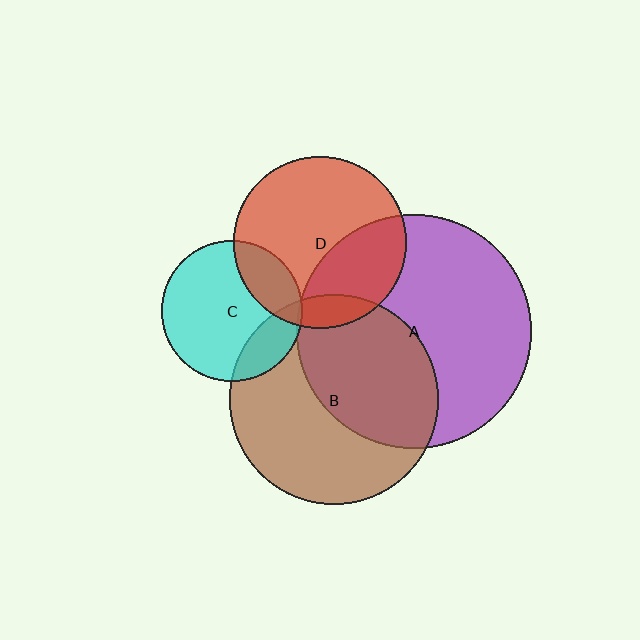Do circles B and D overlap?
Yes.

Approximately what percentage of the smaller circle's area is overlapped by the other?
Approximately 10%.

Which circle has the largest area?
Circle A (purple).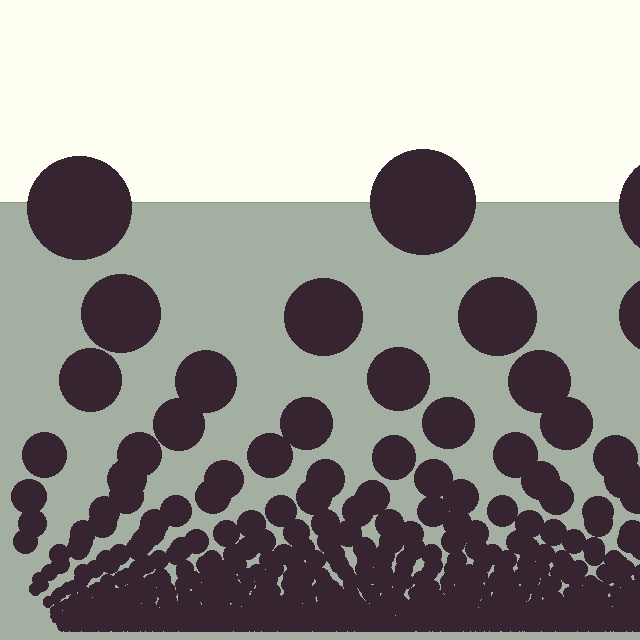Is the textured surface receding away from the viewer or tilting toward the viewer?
The surface appears to tilt toward the viewer. Texture elements get larger and sparser toward the top.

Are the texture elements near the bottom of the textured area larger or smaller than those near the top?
Smaller. The gradient is inverted — elements near the bottom are smaller and denser.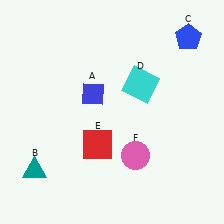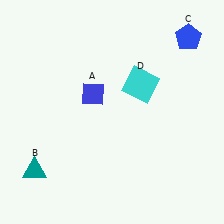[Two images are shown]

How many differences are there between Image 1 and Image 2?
There are 2 differences between the two images.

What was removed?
The pink circle (F), the red square (E) were removed in Image 2.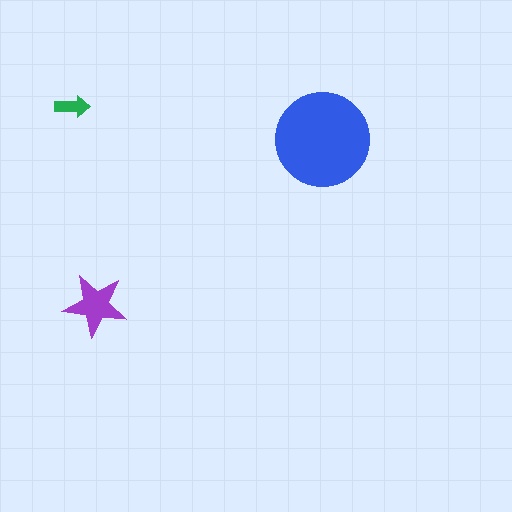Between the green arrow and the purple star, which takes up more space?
The purple star.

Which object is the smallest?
The green arrow.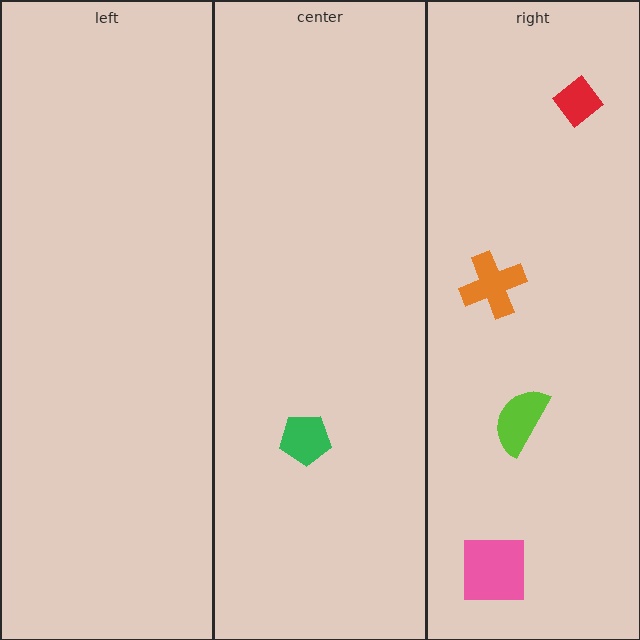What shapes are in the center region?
The green pentagon.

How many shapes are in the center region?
1.